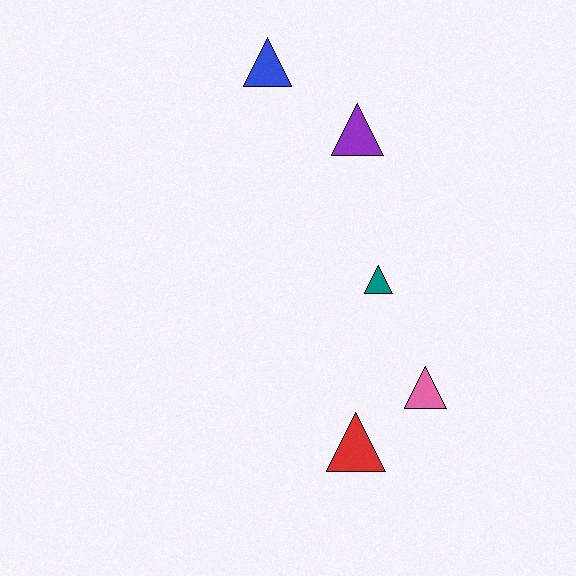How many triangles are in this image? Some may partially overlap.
There are 5 triangles.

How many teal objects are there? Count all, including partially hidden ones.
There is 1 teal object.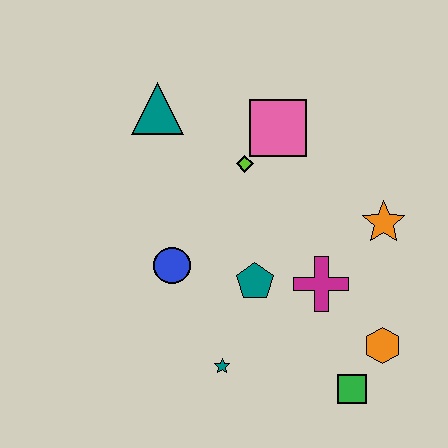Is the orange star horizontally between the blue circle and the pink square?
No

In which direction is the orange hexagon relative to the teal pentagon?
The orange hexagon is to the right of the teal pentagon.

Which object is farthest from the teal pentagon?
The teal triangle is farthest from the teal pentagon.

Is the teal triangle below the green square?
No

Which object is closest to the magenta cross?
The teal pentagon is closest to the magenta cross.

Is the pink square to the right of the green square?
No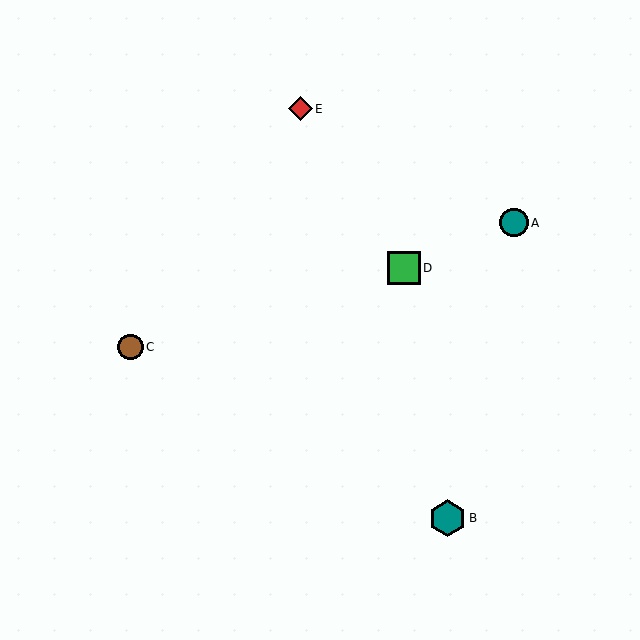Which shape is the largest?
The teal hexagon (labeled B) is the largest.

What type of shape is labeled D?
Shape D is a green square.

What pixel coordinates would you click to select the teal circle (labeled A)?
Click at (514, 223) to select the teal circle A.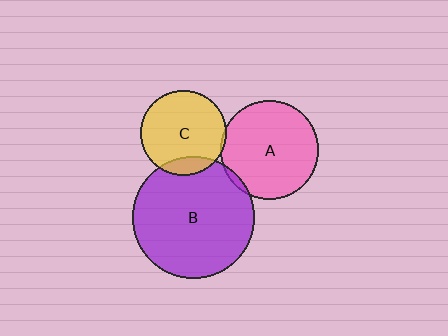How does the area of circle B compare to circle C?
Approximately 2.0 times.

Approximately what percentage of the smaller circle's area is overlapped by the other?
Approximately 15%.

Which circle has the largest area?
Circle B (purple).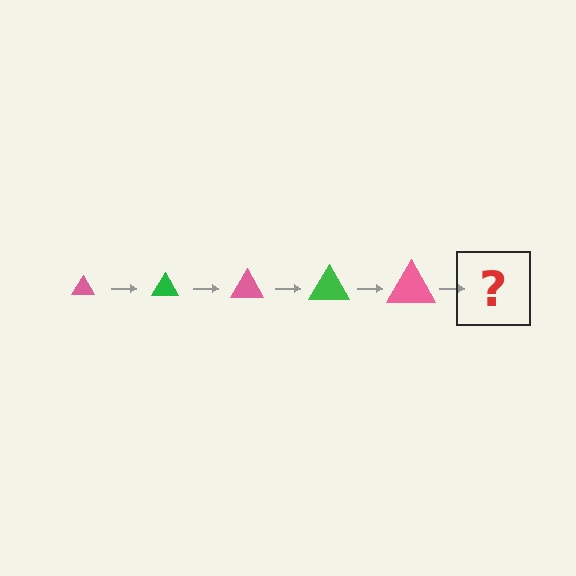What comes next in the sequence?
The next element should be a green triangle, larger than the previous one.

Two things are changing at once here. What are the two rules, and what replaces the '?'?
The two rules are that the triangle grows larger each step and the color cycles through pink and green. The '?' should be a green triangle, larger than the previous one.